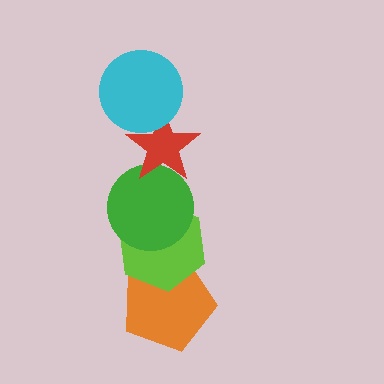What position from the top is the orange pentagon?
The orange pentagon is 5th from the top.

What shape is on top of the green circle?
The red star is on top of the green circle.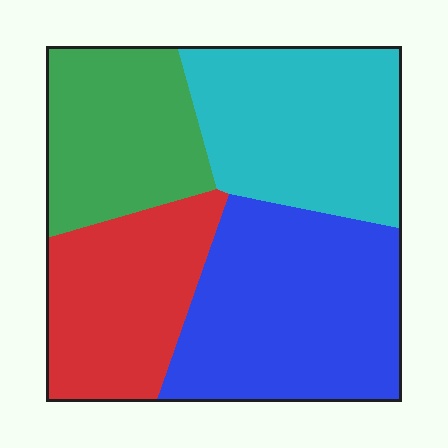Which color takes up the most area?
Blue, at roughly 30%.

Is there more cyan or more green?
Cyan.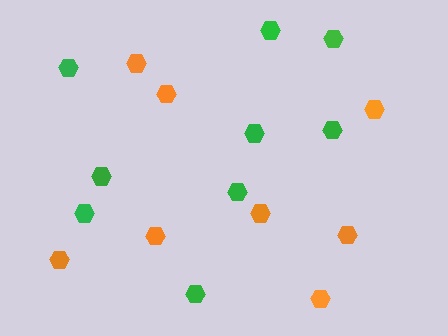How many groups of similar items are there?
There are 2 groups: one group of orange hexagons (8) and one group of green hexagons (9).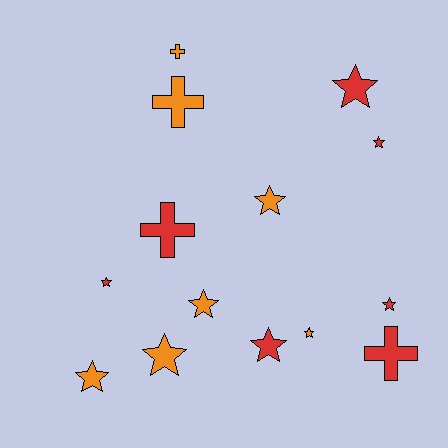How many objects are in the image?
There are 14 objects.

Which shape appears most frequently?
Star, with 10 objects.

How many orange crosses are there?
There are 2 orange crosses.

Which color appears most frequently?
Orange, with 7 objects.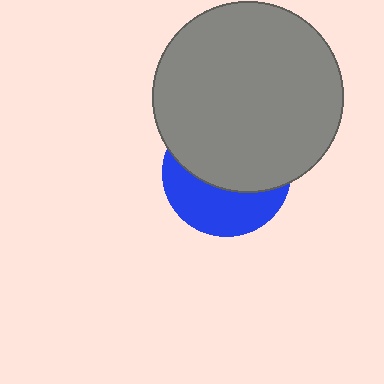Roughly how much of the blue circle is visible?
A small part of it is visible (roughly 41%).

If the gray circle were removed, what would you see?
You would see the complete blue circle.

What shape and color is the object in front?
The object in front is a gray circle.